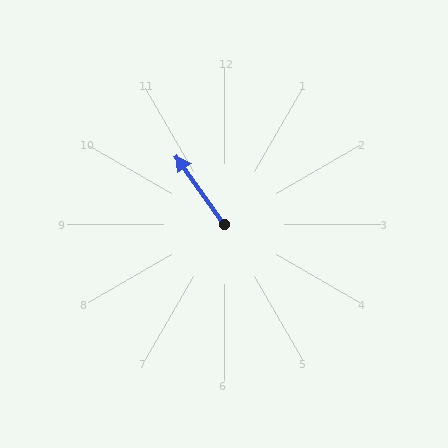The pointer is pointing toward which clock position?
Roughly 11 o'clock.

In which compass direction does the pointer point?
Northwest.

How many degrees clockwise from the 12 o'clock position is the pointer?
Approximately 325 degrees.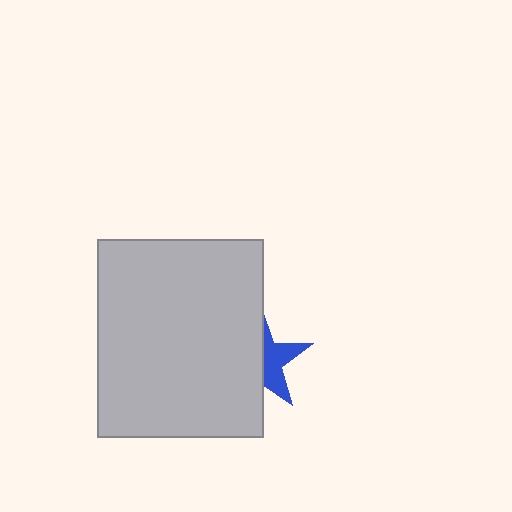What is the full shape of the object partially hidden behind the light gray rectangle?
The partially hidden object is a blue star.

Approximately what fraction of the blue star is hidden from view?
Roughly 56% of the blue star is hidden behind the light gray rectangle.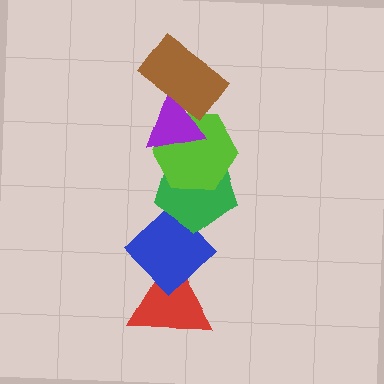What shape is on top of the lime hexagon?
The purple triangle is on top of the lime hexagon.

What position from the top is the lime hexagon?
The lime hexagon is 3rd from the top.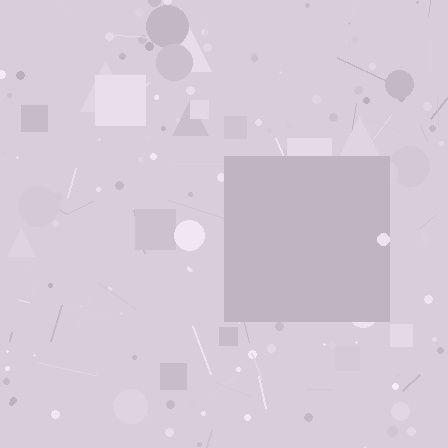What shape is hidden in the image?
A square is hidden in the image.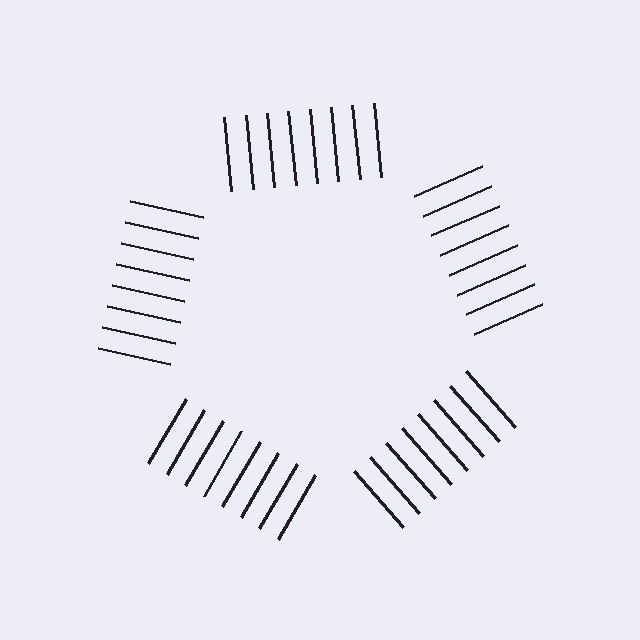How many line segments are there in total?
40 — 8 along each of the 5 edges.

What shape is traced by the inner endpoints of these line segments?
An illusory pentagon — the line segments terminate on its edges but no continuous stroke is drawn.